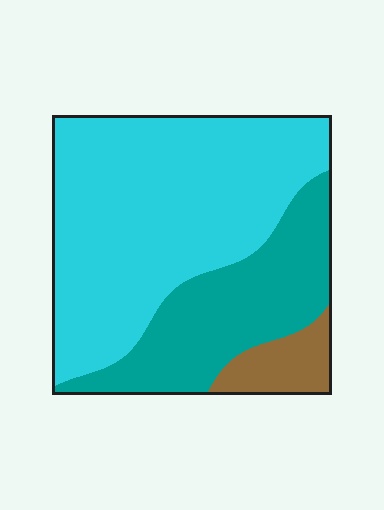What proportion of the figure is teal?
Teal takes up about one third (1/3) of the figure.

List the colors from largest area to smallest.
From largest to smallest: cyan, teal, brown.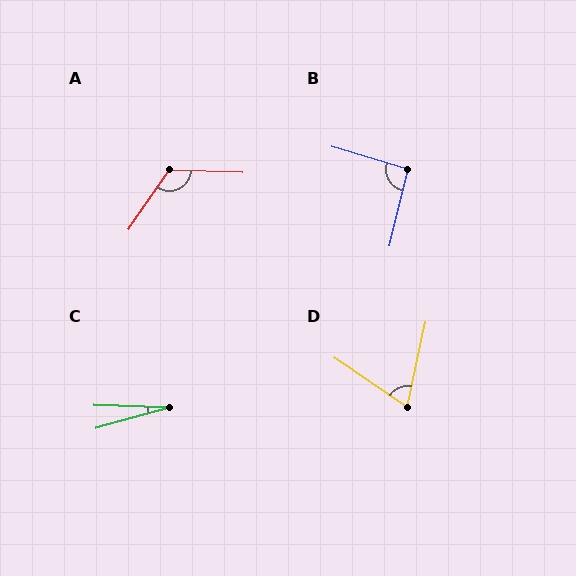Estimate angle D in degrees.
Approximately 68 degrees.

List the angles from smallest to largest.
C (18°), D (68°), B (93°), A (122°).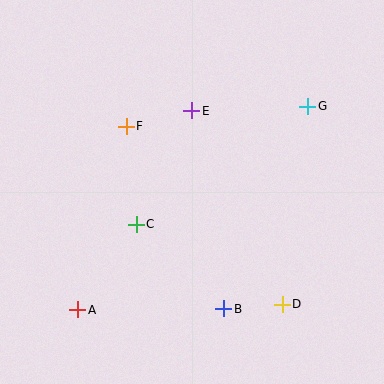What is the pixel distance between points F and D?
The distance between F and D is 236 pixels.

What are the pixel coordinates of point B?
Point B is at (224, 309).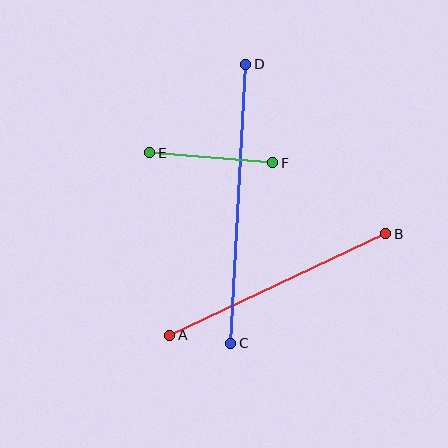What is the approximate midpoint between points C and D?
The midpoint is at approximately (238, 204) pixels.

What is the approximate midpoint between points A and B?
The midpoint is at approximately (278, 285) pixels.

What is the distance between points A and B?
The distance is approximately 239 pixels.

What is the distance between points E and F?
The distance is approximately 124 pixels.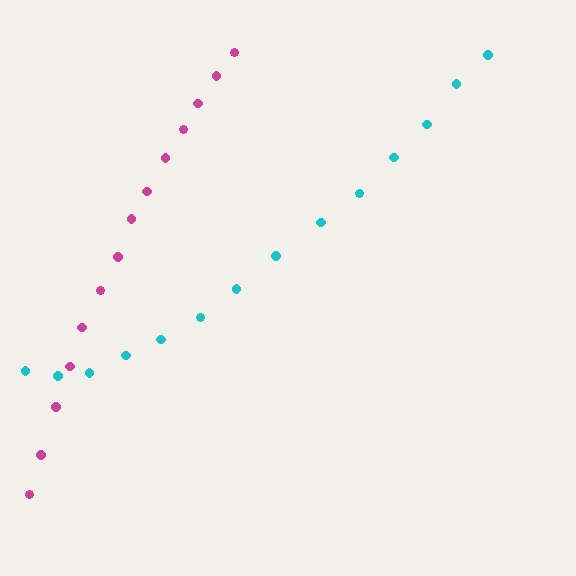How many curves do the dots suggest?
There are 2 distinct paths.